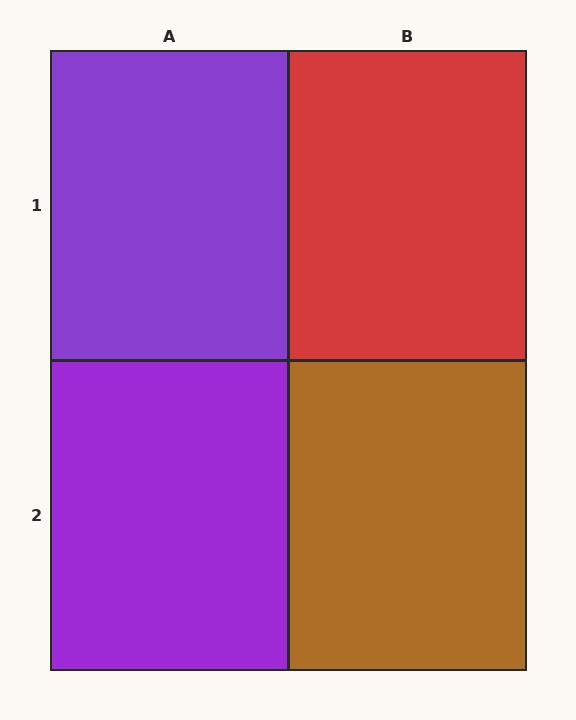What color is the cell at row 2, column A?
Purple.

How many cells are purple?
2 cells are purple.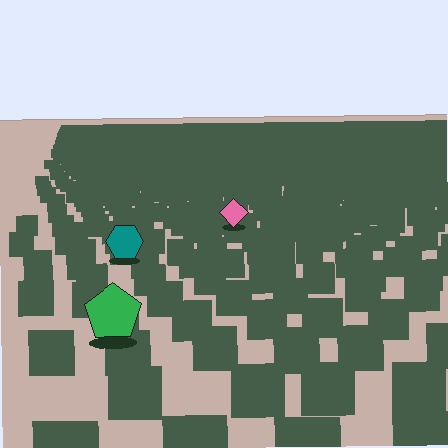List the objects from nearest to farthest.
From nearest to farthest: the green pentagon, the teal hexagon, the pink diamond.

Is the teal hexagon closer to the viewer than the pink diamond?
Yes. The teal hexagon is closer — you can tell from the texture gradient: the ground texture is coarser near it.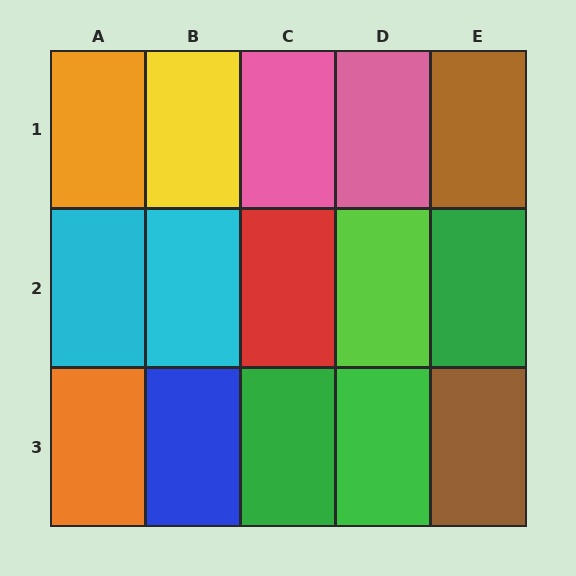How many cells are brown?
2 cells are brown.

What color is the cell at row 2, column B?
Cyan.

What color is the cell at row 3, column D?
Green.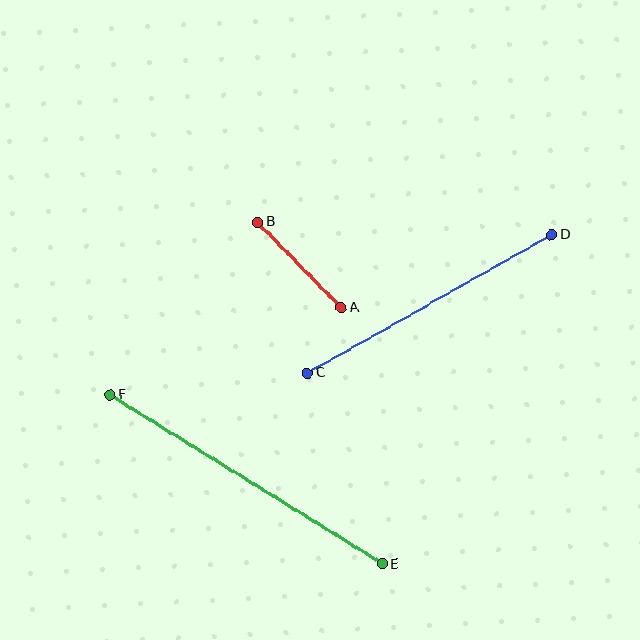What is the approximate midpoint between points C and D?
The midpoint is at approximately (429, 304) pixels.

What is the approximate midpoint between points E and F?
The midpoint is at approximately (246, 479) pixels.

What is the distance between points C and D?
The distance is approximately 281 pixels.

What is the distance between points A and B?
The distance is approximately 119 pixels.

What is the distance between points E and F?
The distance is approximately 320 pixels.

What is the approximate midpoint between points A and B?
The midpoint is at approximately (300, 265) pixels.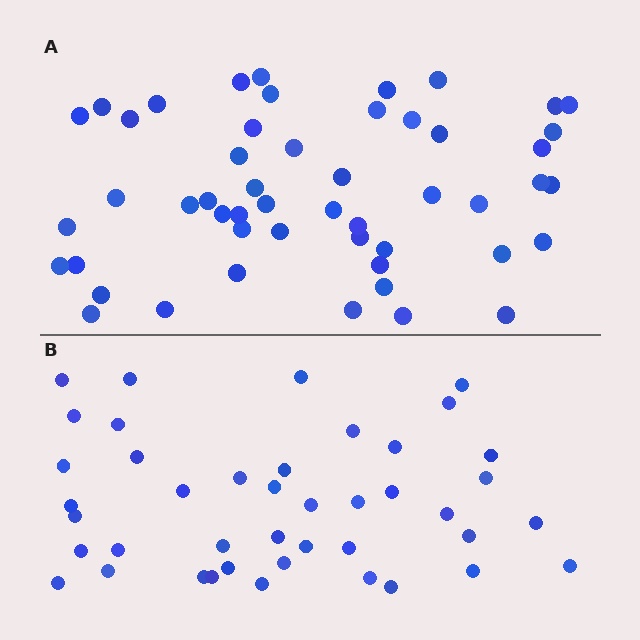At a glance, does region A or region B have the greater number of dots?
Region A (the top region) has more dots.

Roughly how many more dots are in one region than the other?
Region A has roughly 8 or so more dots than region B.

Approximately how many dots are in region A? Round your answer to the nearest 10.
About 50 dots. (The exact count is 51, which rounds to 50.)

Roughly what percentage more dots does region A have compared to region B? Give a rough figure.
About 20% more.